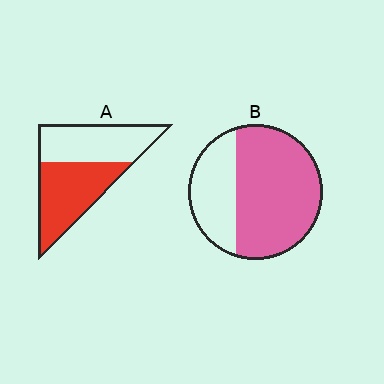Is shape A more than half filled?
Roughly half.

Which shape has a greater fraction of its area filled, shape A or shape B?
Shape B.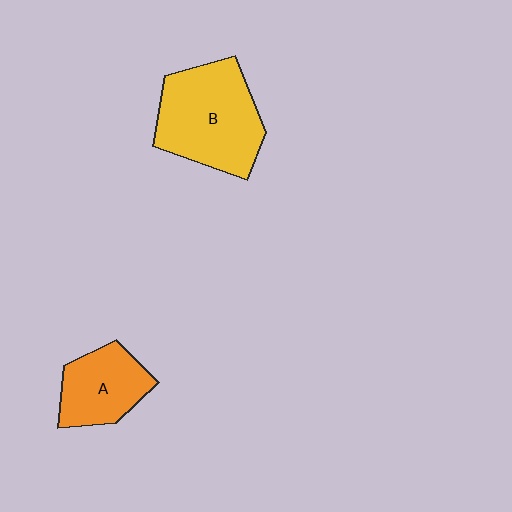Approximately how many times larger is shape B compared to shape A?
Approximately 1.6 times.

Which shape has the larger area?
Shape B (yellow).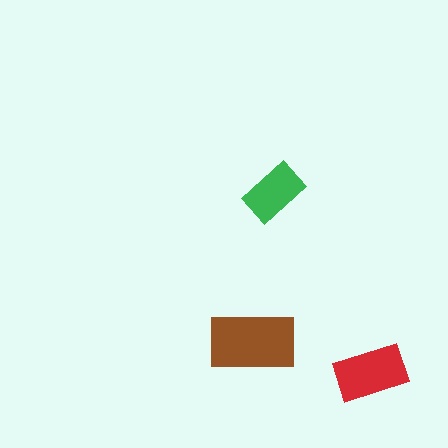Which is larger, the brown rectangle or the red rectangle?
The brown one.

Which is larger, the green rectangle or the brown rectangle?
The brown one.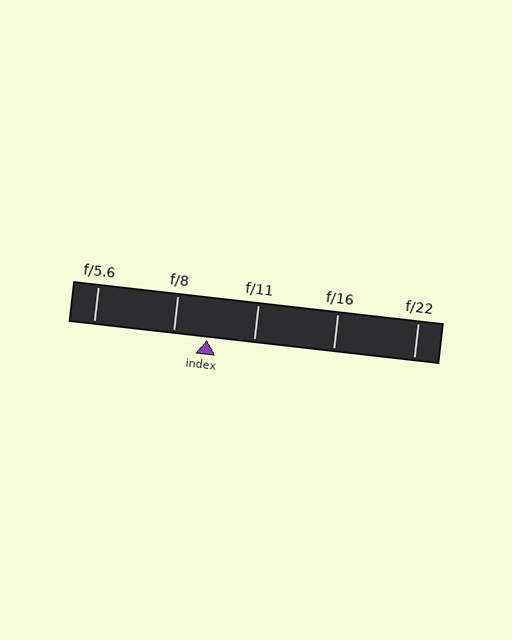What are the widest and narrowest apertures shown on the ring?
The widest aperture shown is f/5.6 and the narrowest is f/22.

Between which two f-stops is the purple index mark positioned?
The index mark is between f/8 and f/11.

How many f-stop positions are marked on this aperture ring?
There are 5 f-stop positions marked.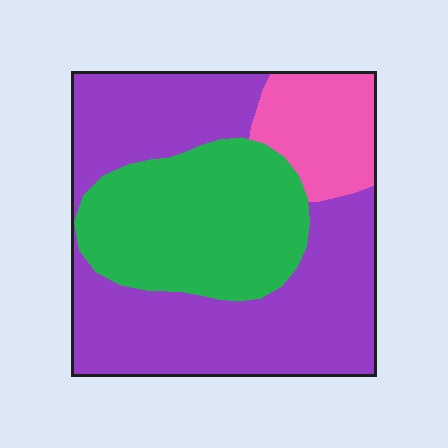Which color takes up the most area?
Purple, at roughly 55%.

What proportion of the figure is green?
Green takes up about one third (1/3) of the figure.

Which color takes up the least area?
Pink, at roughly 15%.